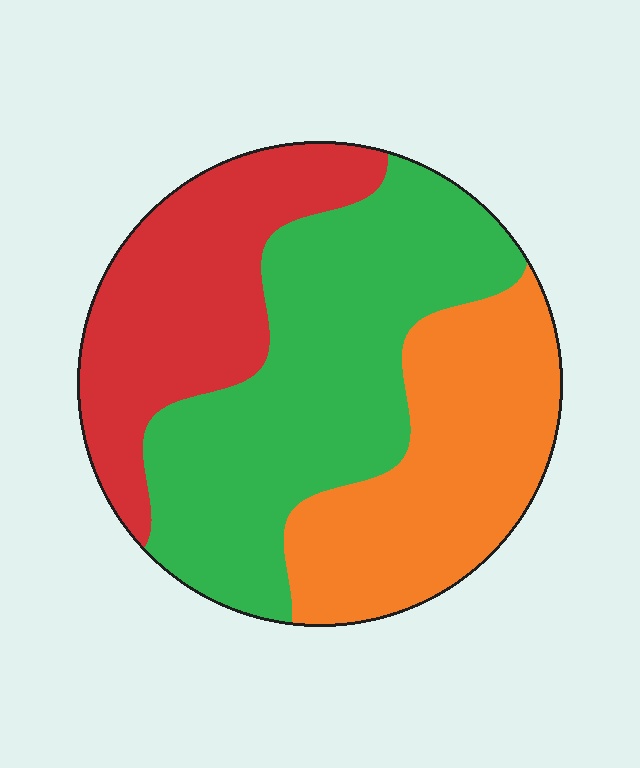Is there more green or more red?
Green.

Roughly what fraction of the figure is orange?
Orange takes up between a sixth and a third of the figure.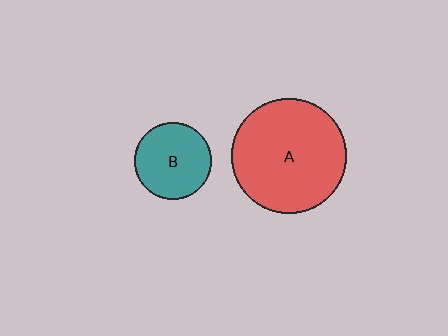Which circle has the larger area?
Circle A (red).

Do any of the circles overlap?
No, none of the circles overlap.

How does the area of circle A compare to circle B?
Approximately 2.2 times.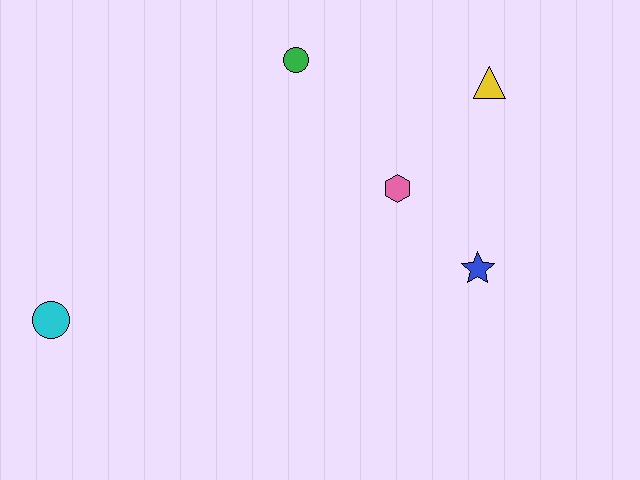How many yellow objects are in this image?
There is 1 yellow object.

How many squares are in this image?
There are no squares.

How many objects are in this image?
There are 5 objects.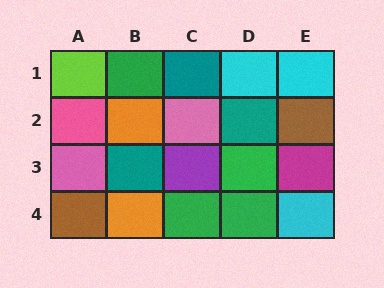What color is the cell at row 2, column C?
Pink.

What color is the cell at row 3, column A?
Pink.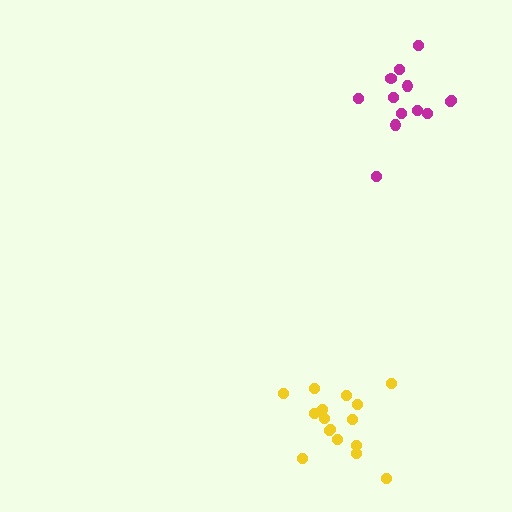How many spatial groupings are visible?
There are 2 spatial groupings.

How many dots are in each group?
Group 1: 16 dots, Group 2: 13 dots (29 total).